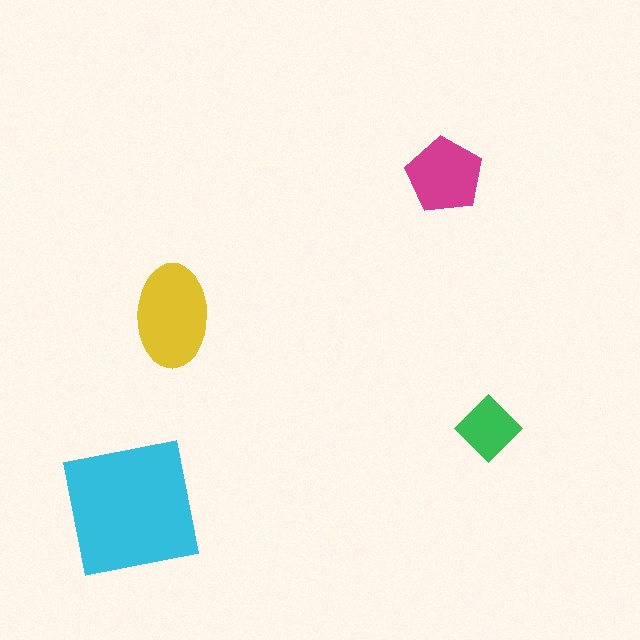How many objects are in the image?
There are 4 objects in the image.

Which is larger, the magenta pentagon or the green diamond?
The magenta pentagon.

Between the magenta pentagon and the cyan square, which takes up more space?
The cyan square.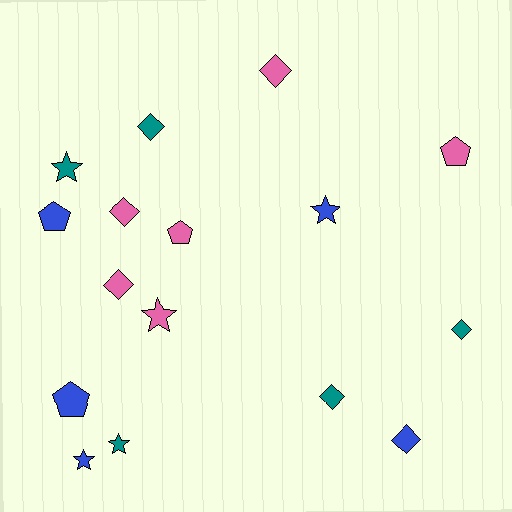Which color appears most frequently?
Pink, with 6 objects.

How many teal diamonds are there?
There are 3 teal diamonds.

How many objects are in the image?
There are 16 objects.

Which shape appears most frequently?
Diamond, with 7 objects.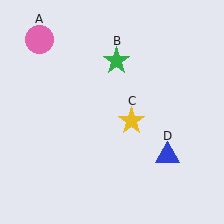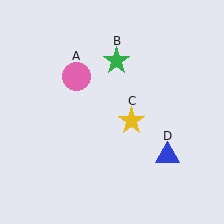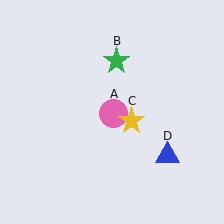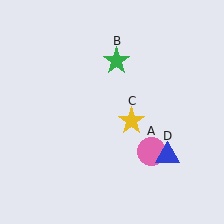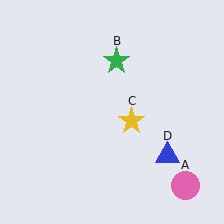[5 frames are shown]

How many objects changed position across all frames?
1 object changed position: pink circle (object A).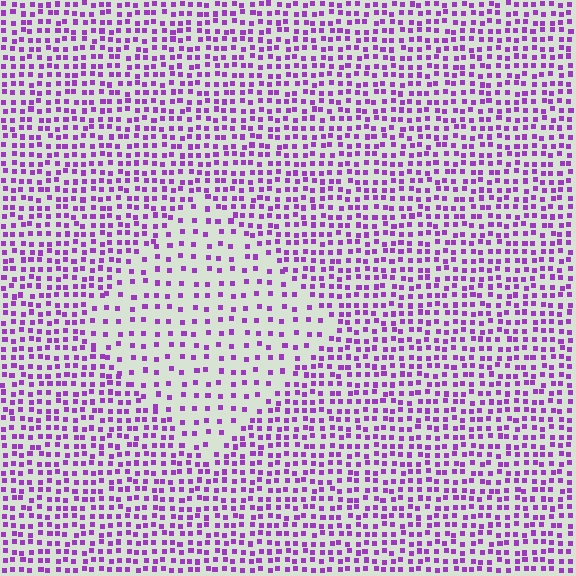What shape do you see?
I see a diamond.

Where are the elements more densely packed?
The elements are more densely packed outside the diamond boundary.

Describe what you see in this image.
The image contains small purple elements arranged at two different densities. A diamond-shaped region is visible where the elements are less densely packed than the surrounding area.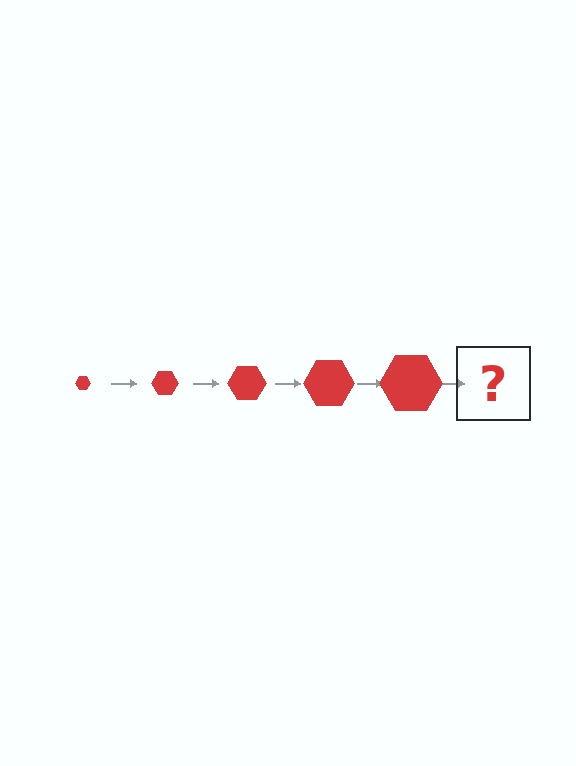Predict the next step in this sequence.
The next step is a red hexagon, larger than the previous one.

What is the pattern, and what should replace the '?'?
The pattern is that the hexagon gets progressively larger each step. The '?' should be a red hexagon, larger than the previous one.